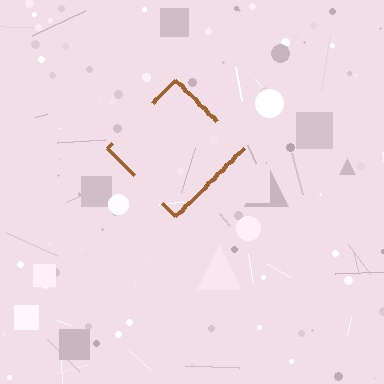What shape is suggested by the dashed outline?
The dashed outline suggests a diamond.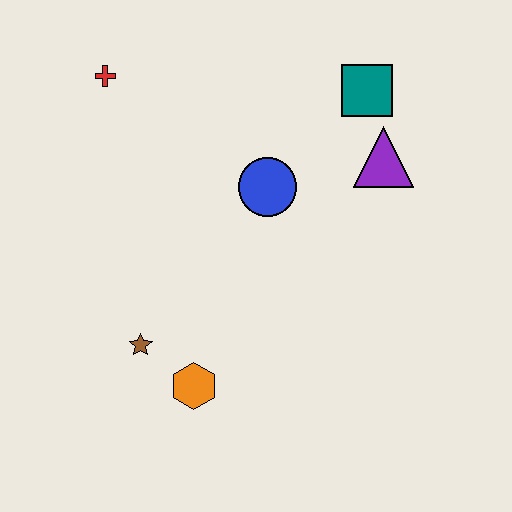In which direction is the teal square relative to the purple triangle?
The teal square is above the purple triangle.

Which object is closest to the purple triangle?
The teal square is closest to the purple triangle.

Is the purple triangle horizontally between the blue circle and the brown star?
No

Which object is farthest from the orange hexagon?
The teal square is farthest from the orange hexagon.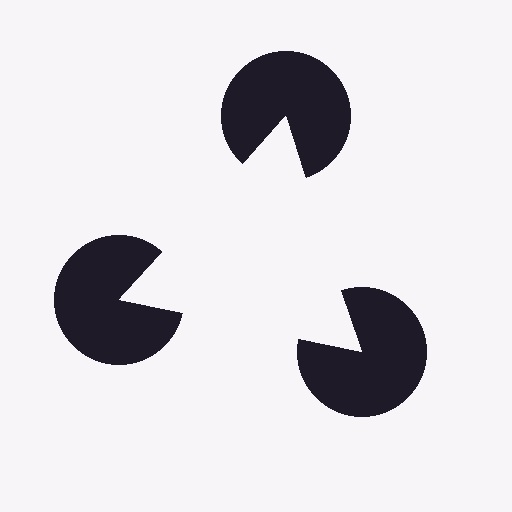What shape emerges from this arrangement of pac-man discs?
An illusory triangle — its edges are inferred from the aligned wedge cuts in the pac-man discs, not physically drawn.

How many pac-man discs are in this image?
There are 3 — one at each vertex of the illusory triangle.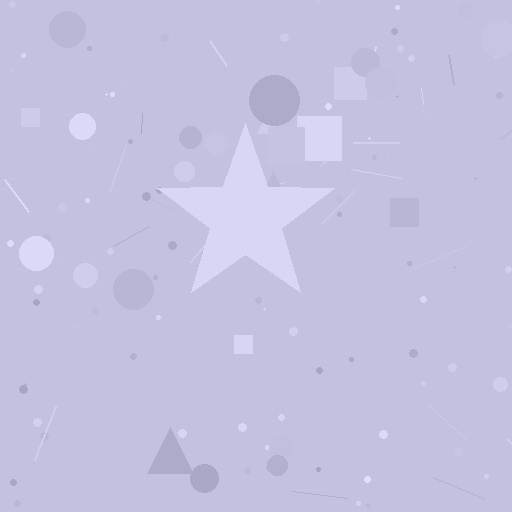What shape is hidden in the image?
A star is hidden in the image.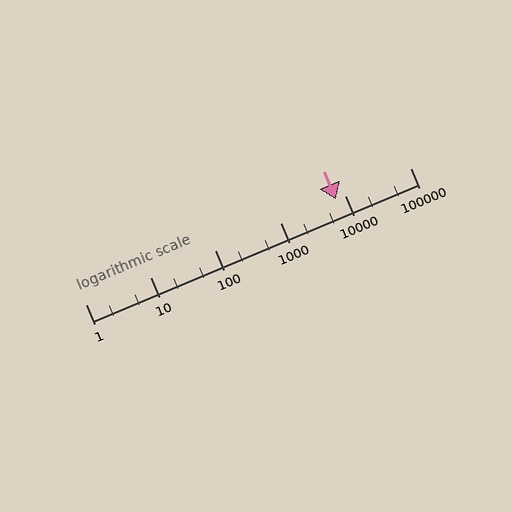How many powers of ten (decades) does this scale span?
The scale spans 5 decades, from 1 to 100000.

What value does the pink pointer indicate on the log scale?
The pointer indicates approximately 7300.